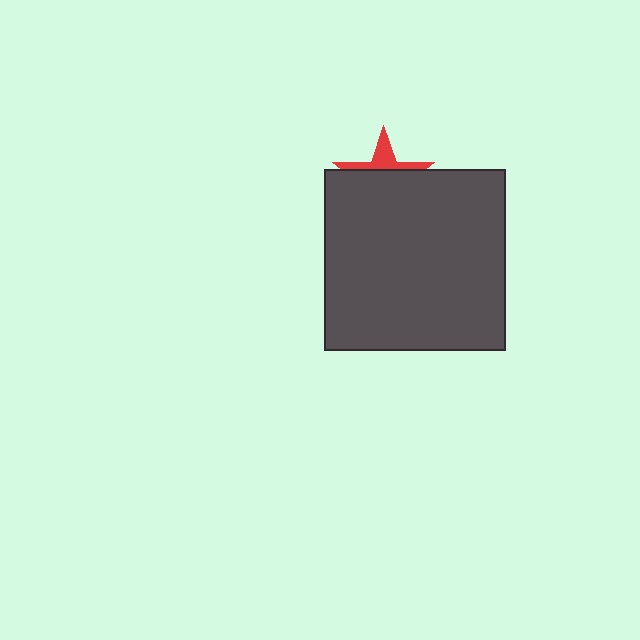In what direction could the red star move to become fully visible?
The red star could move up. That would shift it out from behind the dark gray square entirely.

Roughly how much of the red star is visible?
A small part of it is visible (roughly 35%).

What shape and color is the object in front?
The object in front is a dark gray square.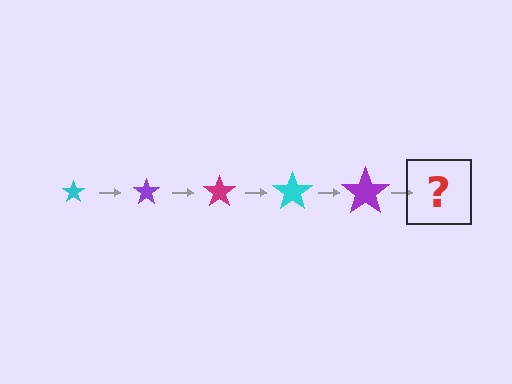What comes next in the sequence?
The next element should be a magenta star, larger than the previous one.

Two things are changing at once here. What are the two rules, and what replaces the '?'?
The two rules are that the star grows larger each step and the color cycles through cyan, purple, and magenta. The '?' should be a magenta star, larger than the previous one.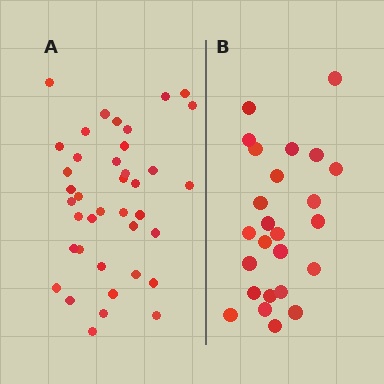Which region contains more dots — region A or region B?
Region A (the left region) has more dots.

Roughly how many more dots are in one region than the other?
Region A has approximately 15 more dots than region B.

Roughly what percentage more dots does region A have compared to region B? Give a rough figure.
About 55% more.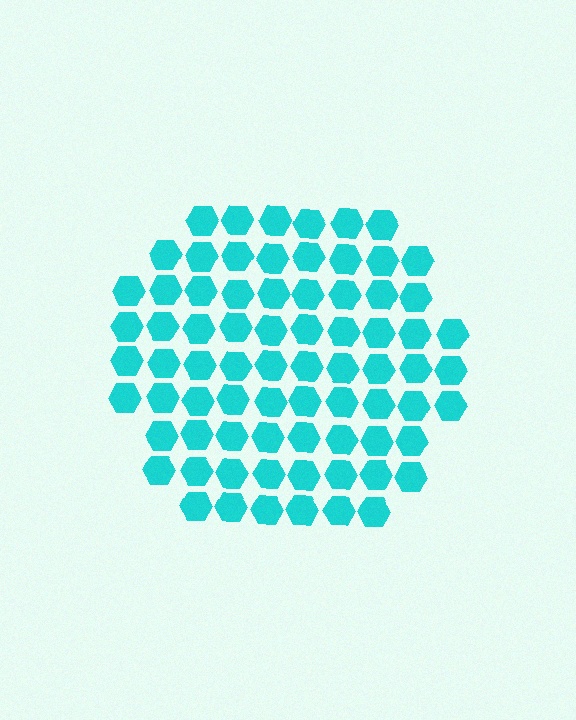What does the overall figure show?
The overall figure shows a hexagon.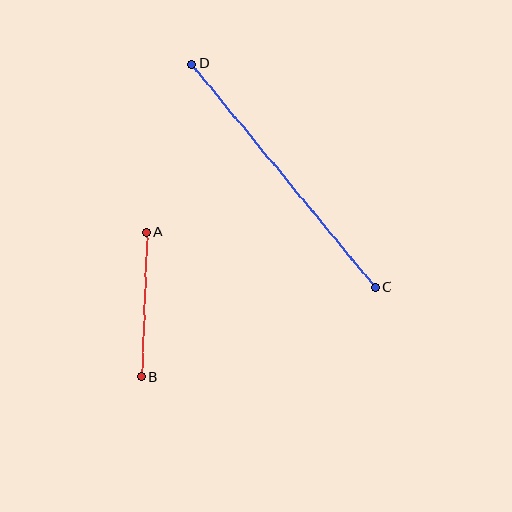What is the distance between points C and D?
The distance is approximately 289 pixels.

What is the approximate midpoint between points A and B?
The midpoint is at approximately (144, 304) pixels.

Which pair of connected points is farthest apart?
Points C and D are farthest apart.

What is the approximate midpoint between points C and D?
The midpoint is at approximately (284, 176) pixels.